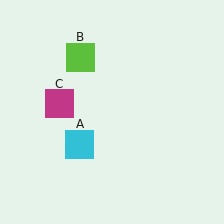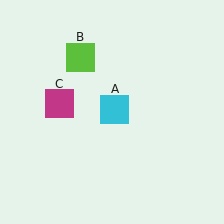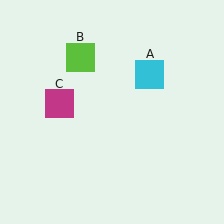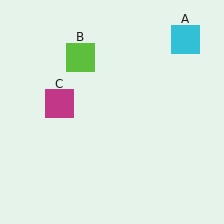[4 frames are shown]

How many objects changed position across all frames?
1 object changed position: cyan square (object A).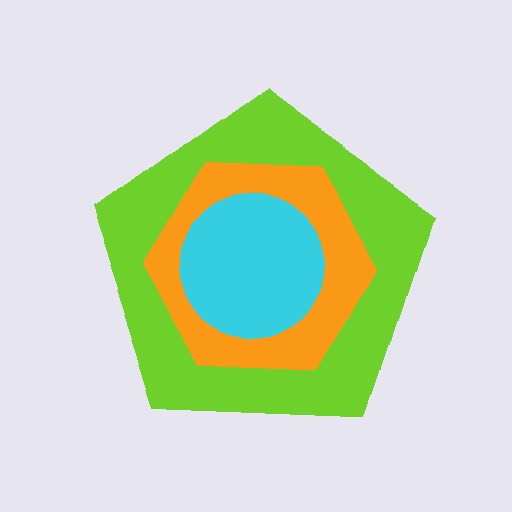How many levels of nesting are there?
3.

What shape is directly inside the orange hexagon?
The cyan circle.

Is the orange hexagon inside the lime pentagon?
Yes.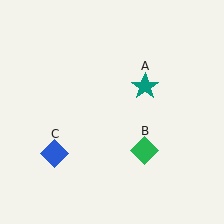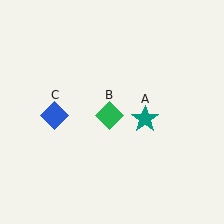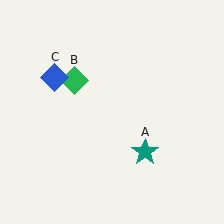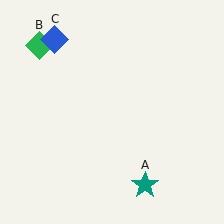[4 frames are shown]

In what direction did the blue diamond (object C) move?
The blue diamond (object C) moved up.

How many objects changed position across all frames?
3 objects changed position: teal star (object A), green diamond (object B), blue diamond (object C).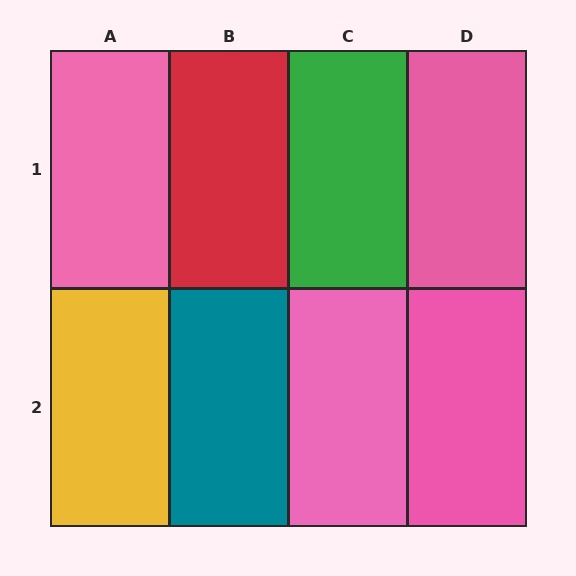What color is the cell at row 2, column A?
Yellow.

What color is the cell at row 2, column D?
Pink.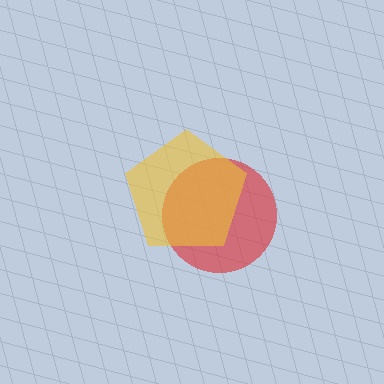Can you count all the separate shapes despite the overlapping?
Yes, there are 2 separate shapes.